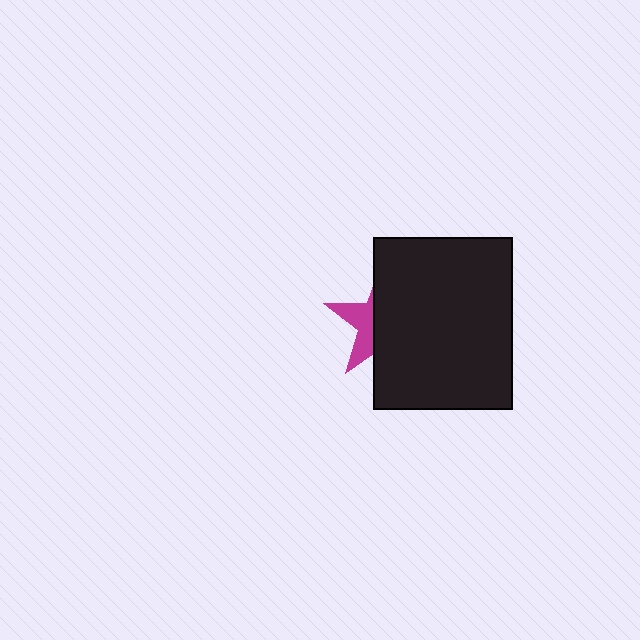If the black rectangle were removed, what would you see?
You would see the complete magenta star.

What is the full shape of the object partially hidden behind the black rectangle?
The partially hidden object is a magenta star.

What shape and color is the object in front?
The object in front is a black rectangle.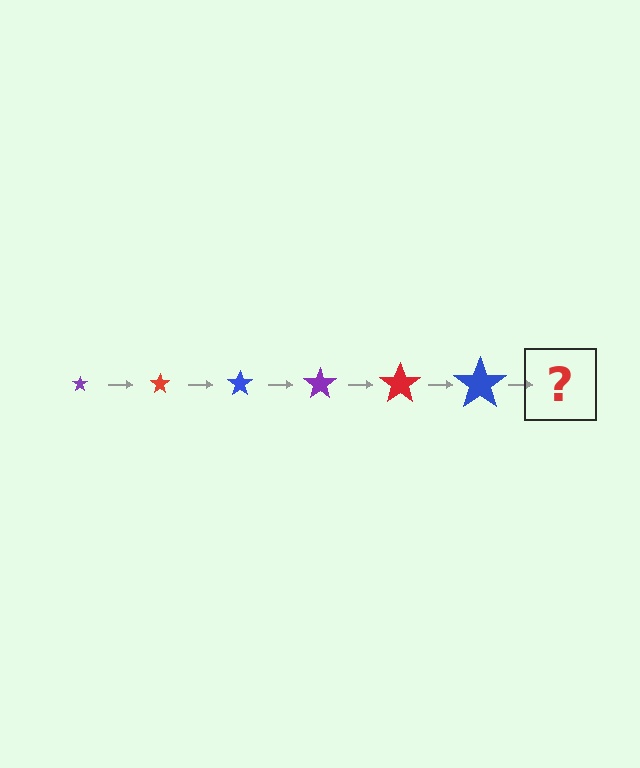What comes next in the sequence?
The next element should be a purple star, larger than the previous one.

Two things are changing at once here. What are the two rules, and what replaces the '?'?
The two rules are that the star grows larger each step and the color cycles through purple, red, and blue. The '?' should be a purple star, larger than the previous one.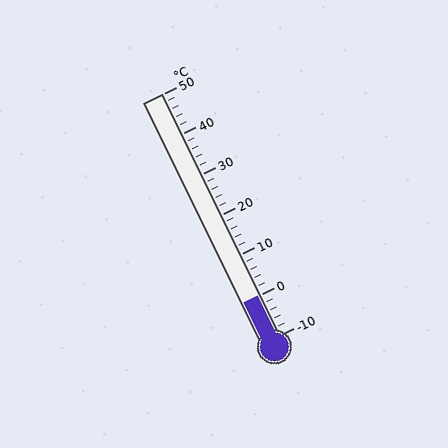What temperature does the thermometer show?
The thermometer shows approximately 0°C.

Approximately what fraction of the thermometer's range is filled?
The thermometer is filled to approximately 15% of its range.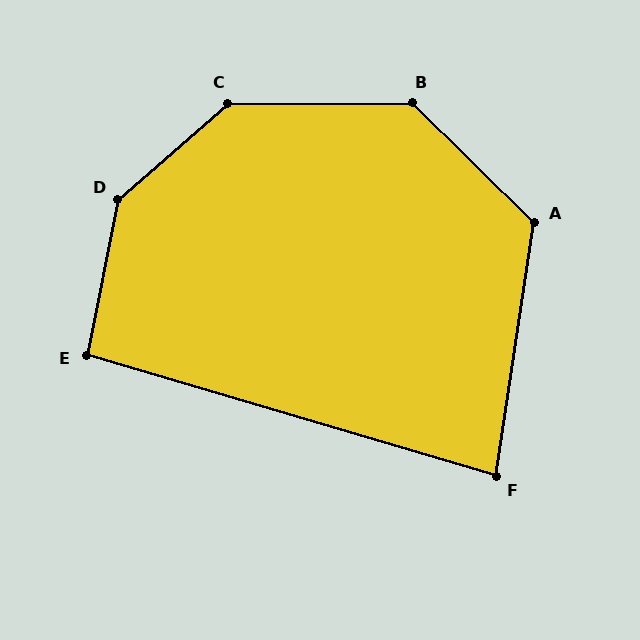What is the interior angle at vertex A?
Approximately 126 degrees (obtuse).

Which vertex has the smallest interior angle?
F, at approximately 82 degrees.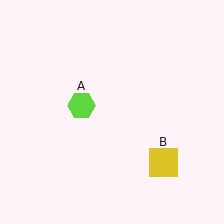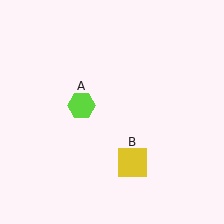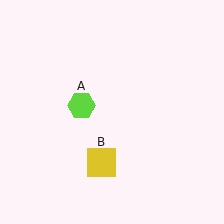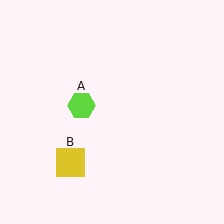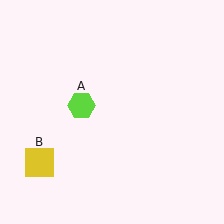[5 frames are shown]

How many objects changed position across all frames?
1 object changed position: yellow square (object B).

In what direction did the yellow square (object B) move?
The yellow square (object B) moved left.